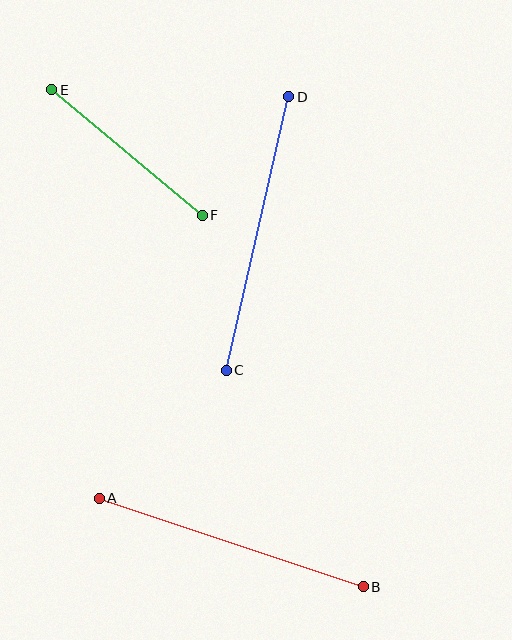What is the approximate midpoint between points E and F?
The midpoint is at approximately (127, 153) pixels.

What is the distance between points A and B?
The distance is approximately 278 pixels.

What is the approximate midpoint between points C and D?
The midpoint is at approximately (258, 233) pixels.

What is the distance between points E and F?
The distance is approximately 196 pixels.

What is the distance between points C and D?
The distance is approximately 280 pixels.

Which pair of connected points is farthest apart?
Points C and D are farthest apart.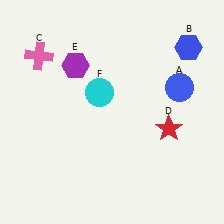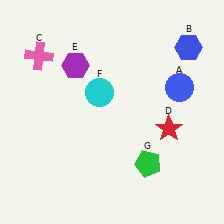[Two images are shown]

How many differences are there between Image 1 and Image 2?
There is 1 difference between the two images.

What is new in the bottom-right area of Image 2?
A green pentagon (G) was added in the bottom-right area of Image 2.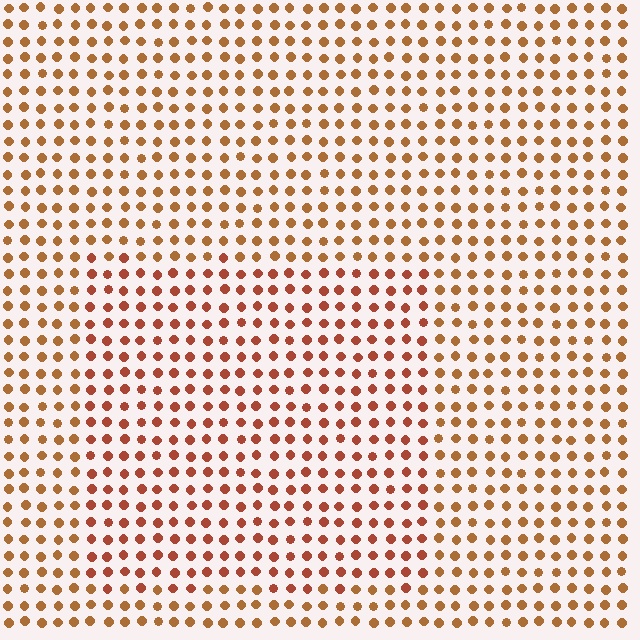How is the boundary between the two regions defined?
The boundary is defined purely by a slight shift in hue (about 21 degrees). Spacing, size, and orientation are identical on both sides.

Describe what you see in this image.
The image is filled with small brown elements in a uniform arrangement. A rectangle-shaped region is visible where the elements are tinted to a slightly different hue, forming a subtle color boundary.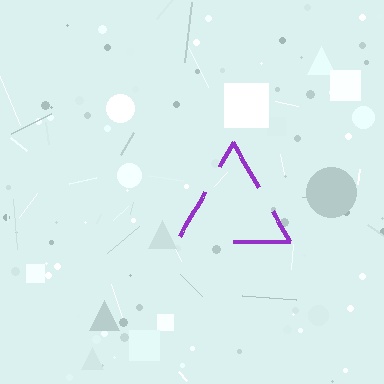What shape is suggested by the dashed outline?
The dashed outline suggests a triangle.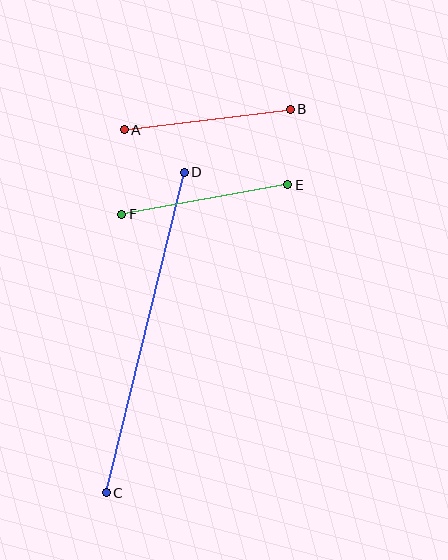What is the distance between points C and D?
The distance is approximately 330 pixels.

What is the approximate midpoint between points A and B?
The midpoint is at approximately (207, 119) pixels.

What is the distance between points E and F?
The distance is approximately 168 pixels.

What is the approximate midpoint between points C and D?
The midpoint is at approximately (145, 333) pixels.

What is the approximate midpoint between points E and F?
The midpoint is at approximately (205, 200) pixels.